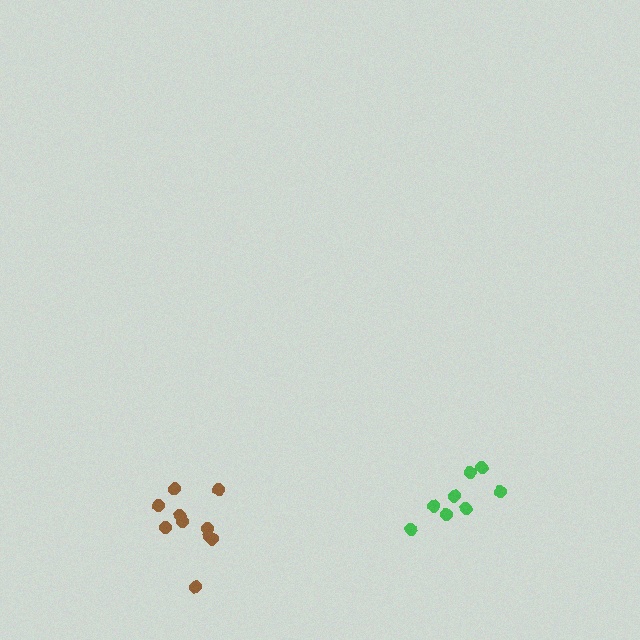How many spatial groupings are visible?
There are 2 spatial groupings.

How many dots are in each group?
Group 1: 10 dots, Group 2: 8 dots (18 total).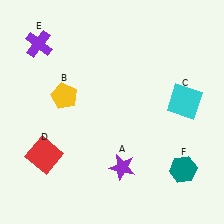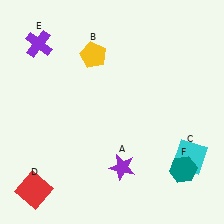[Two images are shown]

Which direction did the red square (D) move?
The red square (D) moved down.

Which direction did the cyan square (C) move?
The cyan square (C) moved down.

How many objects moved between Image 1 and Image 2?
3 objects moved between the two images.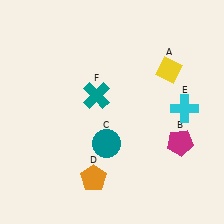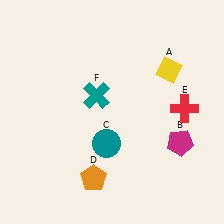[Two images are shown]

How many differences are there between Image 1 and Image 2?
There is 1 difference between the two images.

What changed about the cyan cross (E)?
In Image 1, E is cyan. In Image 2, it changed to red.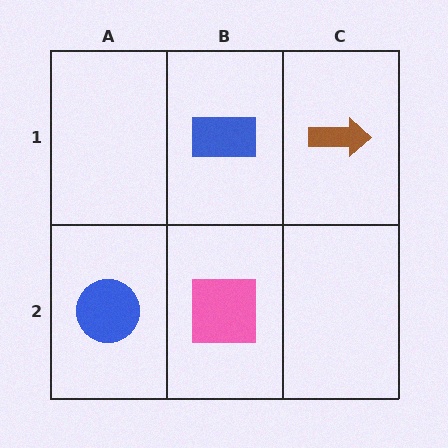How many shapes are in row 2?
2 shapes.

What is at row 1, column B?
A blue rectangle.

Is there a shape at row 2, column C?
No, that cell is empty.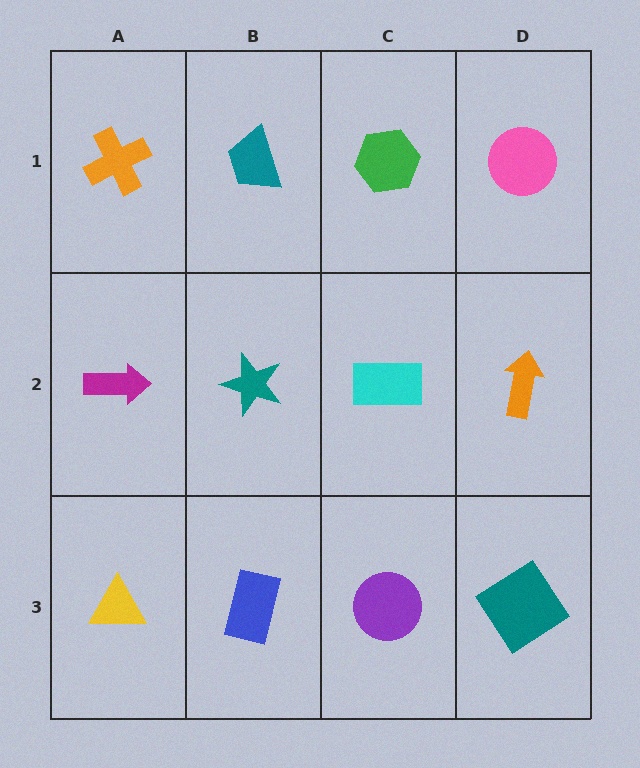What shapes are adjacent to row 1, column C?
A cyan rectangle (row 2, column C), a teal trapezoid (row 1, column B), a pink circle (row 1, column D).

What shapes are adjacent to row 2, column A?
An orange cross (row 1, column A), a yellow triangle (row 3, column A), a teal star (row 2, column B).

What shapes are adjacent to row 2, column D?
A pink circle (row 1, column D), a teal diamond (row 3, column D), a cyan rectangle (row 2, column C).